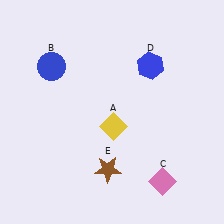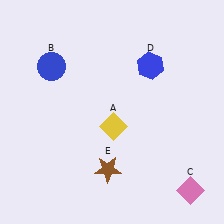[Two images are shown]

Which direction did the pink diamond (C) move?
The pink diamond (C) moved right.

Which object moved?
The pink diamond (C) moved right.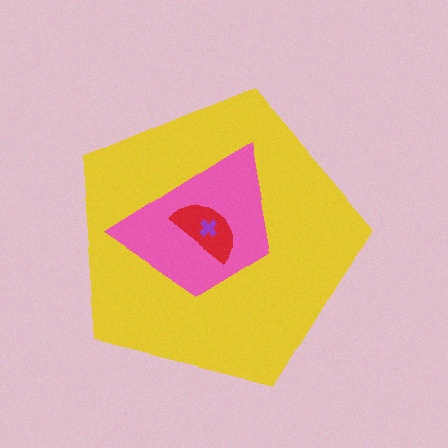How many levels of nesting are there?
4.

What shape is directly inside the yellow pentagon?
The pink trapezoid.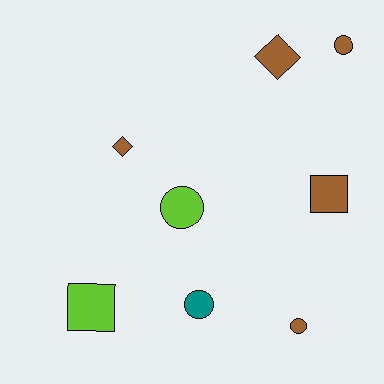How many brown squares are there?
There is 1 brown square.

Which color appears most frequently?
Brown, with 5 objects.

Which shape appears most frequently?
Circle, with 4 objects.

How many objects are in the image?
There are 8 objects.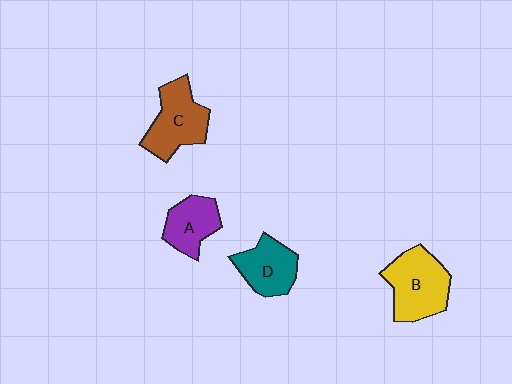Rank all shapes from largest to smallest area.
From largest to smallest: B (yellow), C (brown), D (teal), A (purple).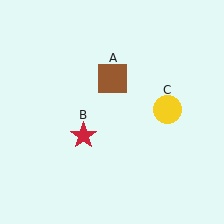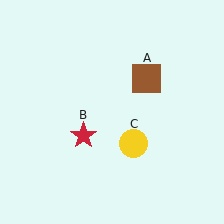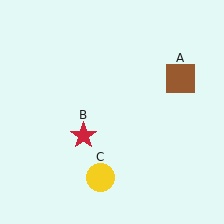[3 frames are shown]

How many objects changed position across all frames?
2 objects changed position: brown square (object A), yellow circle (object C).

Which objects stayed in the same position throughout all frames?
Red star (object B) remained stationary.